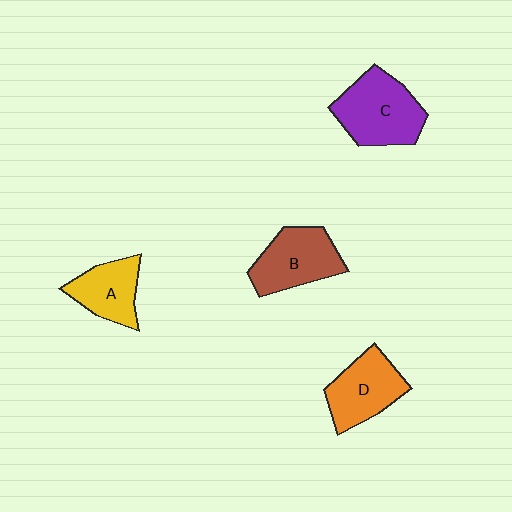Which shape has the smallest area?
Shape A (yellow).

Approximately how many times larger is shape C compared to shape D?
Approximately 1.2 times.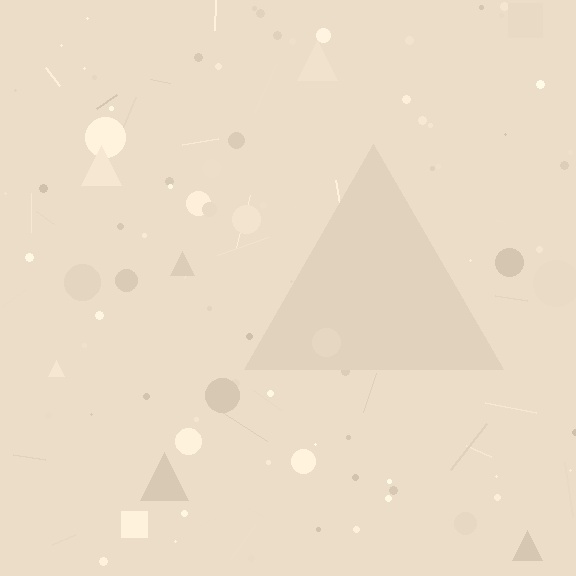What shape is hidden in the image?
A triangle is hidden in the image.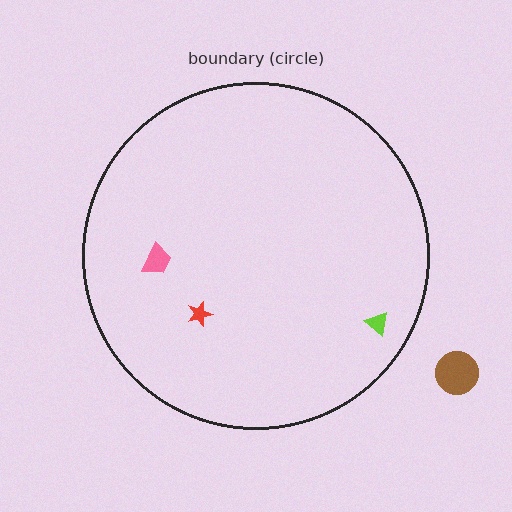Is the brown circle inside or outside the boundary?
Outside.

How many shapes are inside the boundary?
3 inside, 1 outside.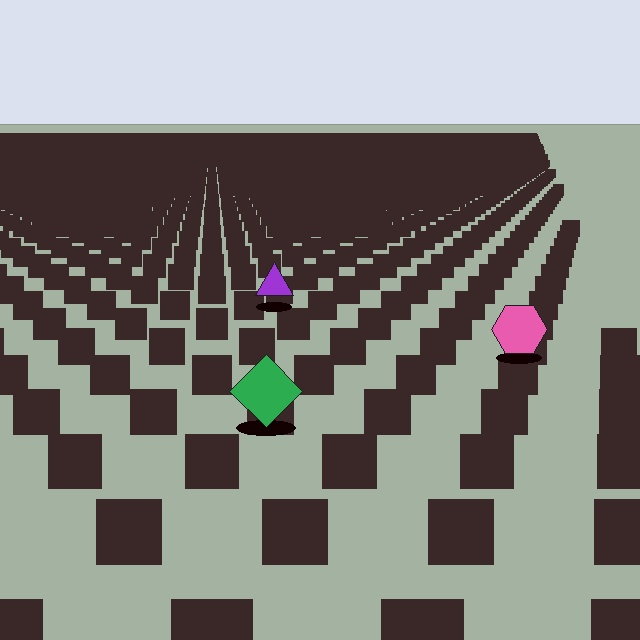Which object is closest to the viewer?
The green diamond is closest. The texture marks near it are larger and more spread out.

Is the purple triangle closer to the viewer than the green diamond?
No. The green diamond is closer — you can tell from the texture gradient: the ground texture is coarser near it.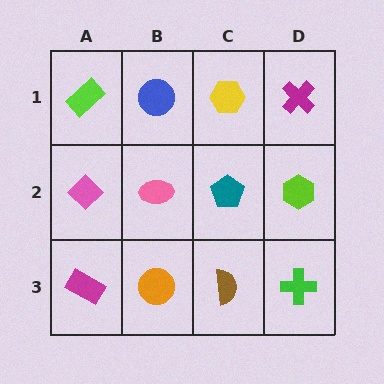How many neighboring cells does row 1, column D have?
2.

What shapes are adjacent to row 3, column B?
A pink ellipse (row 2, column B), a magenta rectangle (row 3, column A), a brown semicircle (row 3, column C).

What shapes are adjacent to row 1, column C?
A teal pentagon (row 2, column C), a blue circle (row 1, column B), a magenta cross (row 1, column D).